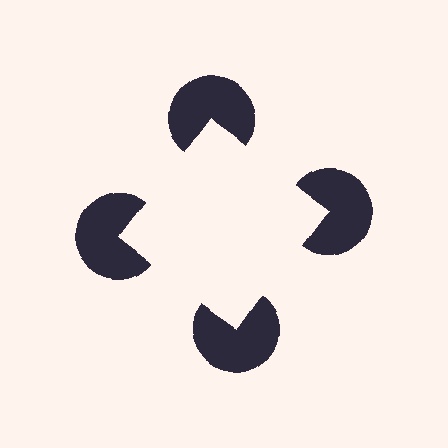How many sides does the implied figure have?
4 sides.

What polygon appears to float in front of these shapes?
An illusory square — its edges are inferred from the aligned wedge cuts in the pac-man discs, not physically drawn.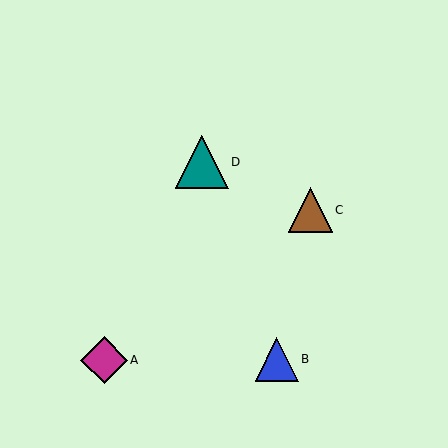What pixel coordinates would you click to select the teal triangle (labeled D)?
Click at (202, 162) to select the teal triangle D.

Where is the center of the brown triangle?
The center of the brown triangle is at (310, 210).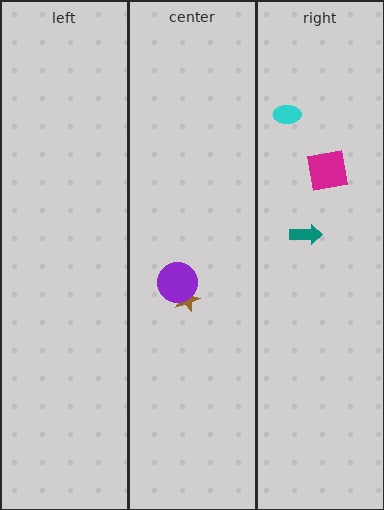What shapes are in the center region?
The brown star, the purple circle.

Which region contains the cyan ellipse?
The right region.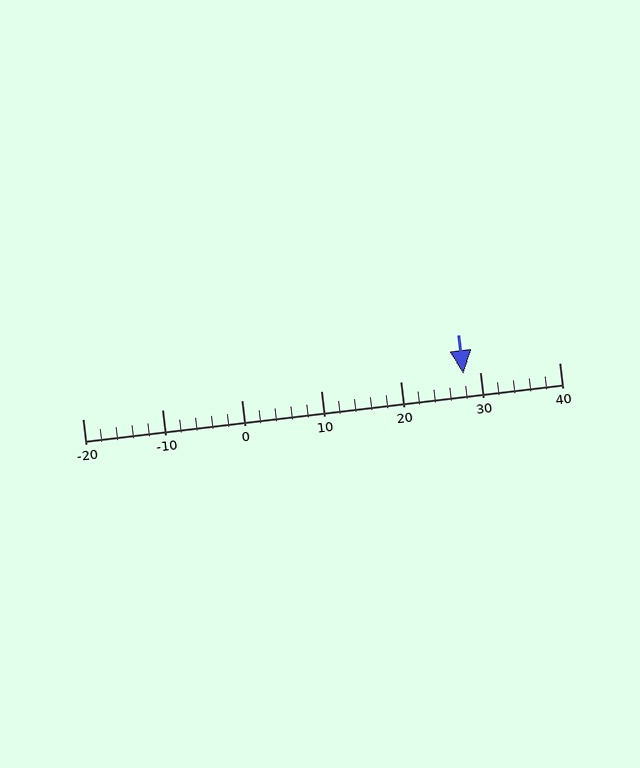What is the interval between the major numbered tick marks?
The major tick marks are spaced 10 units apart.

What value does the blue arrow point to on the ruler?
The blue arrow points to approximately 28.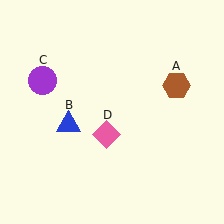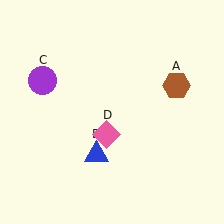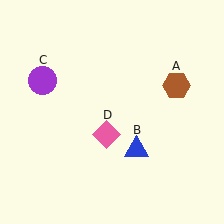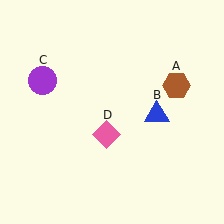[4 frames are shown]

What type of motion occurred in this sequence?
The blue triangle (object B) rotated counterclockwise around the center of the scene.